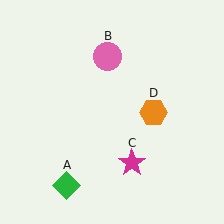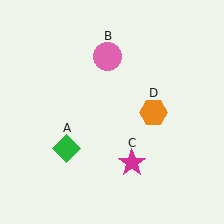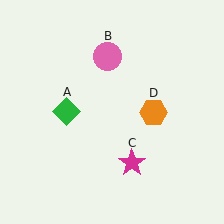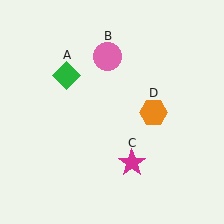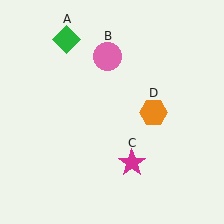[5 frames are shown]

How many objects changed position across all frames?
1 object changed position: green diamond (object A).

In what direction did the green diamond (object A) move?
The green diamond (object A) moved up.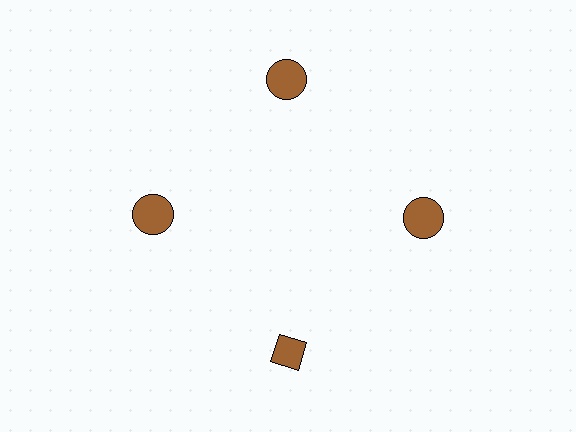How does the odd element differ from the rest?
It has a different shape: diamond instead of circle.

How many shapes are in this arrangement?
There are 4 shapes arranged in a ring pattern.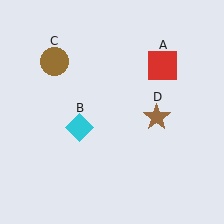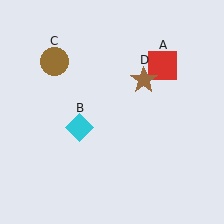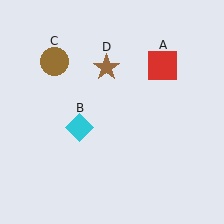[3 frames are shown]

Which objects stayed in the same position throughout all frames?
Red square (object A) and cyan diamond (object B) and brown circle (object C) remained stationary.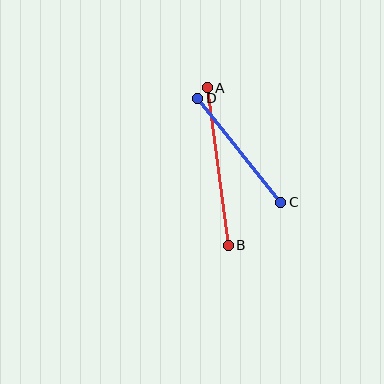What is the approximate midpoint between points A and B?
The midpoint is at approximately (218, 166) pixels.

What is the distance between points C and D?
The distance is approximately 133 pixels.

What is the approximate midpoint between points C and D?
The midpoint is at approximately (239, 150) pixels.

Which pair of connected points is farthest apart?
Points A and B are farthest apart.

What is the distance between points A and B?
The distance is approximately 159 pixels.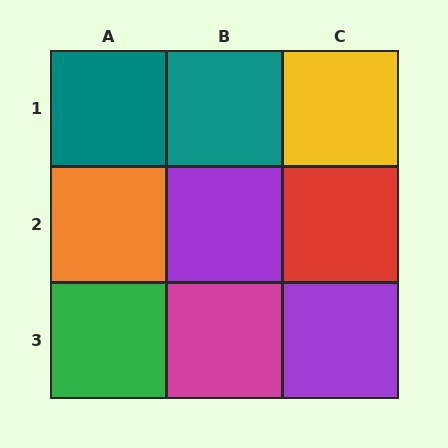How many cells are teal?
2 cells are teal.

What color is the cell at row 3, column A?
Green.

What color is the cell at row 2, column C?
Red.